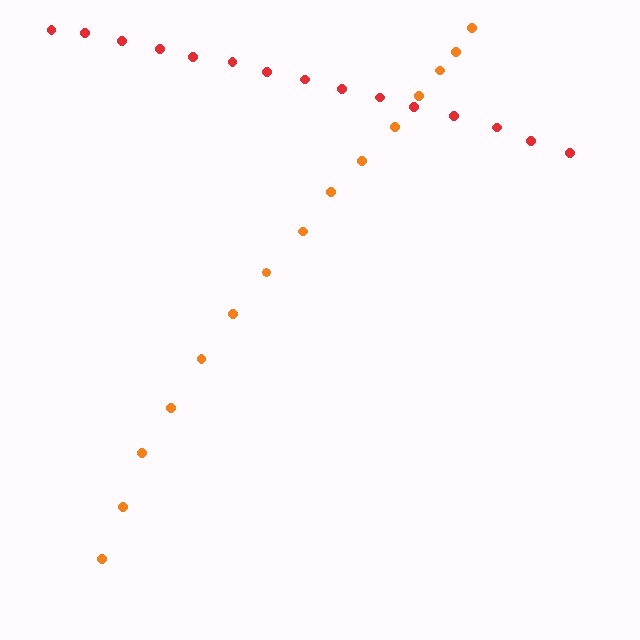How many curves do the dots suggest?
There are 2 distinct paths.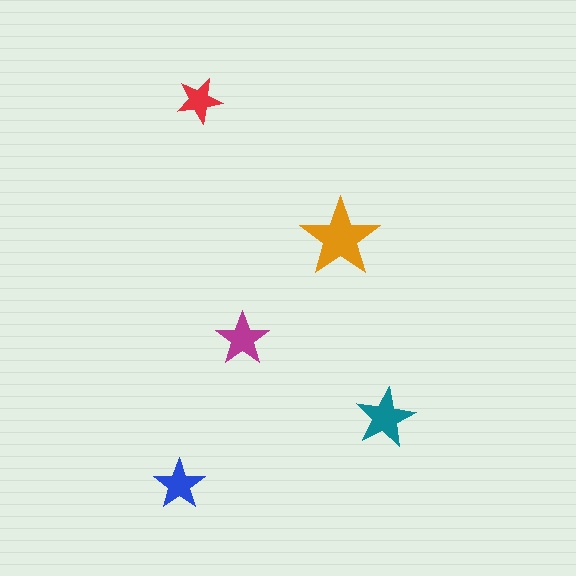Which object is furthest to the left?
The blue star is leftmost.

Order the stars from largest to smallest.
the orange one, the teal one, the magenta one, the blue one, the red one.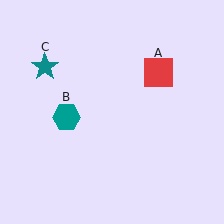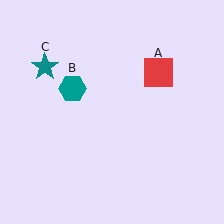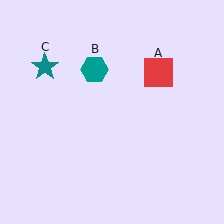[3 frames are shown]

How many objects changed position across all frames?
1 object changed position: teal hexagon (object B).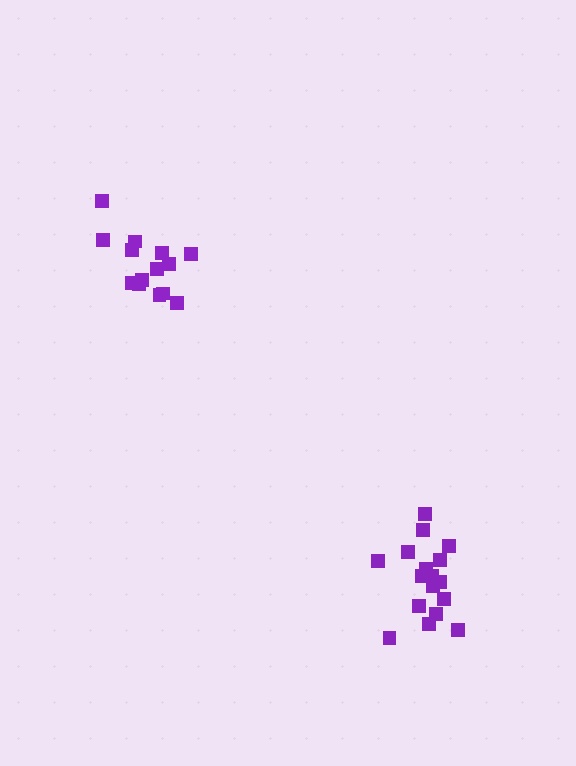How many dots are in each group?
Group 1: 14 dots, Group 2: 18 dots (32 total).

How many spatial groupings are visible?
There are 2 spatial groupings.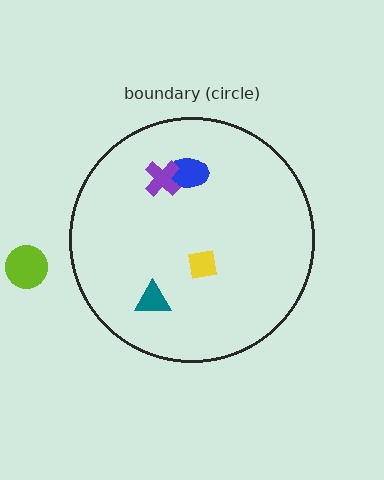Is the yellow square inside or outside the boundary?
Inside.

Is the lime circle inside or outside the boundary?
Outside.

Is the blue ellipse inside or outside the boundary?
Inside.